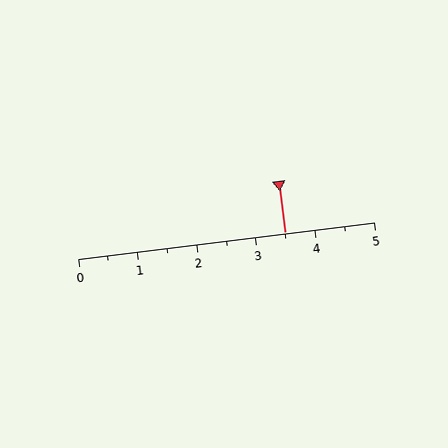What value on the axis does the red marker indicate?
The marker indicates approximately 3.5.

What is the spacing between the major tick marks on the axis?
The major ticks are spaced 1 apart.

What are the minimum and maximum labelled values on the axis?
The axis runs from 0 to 5.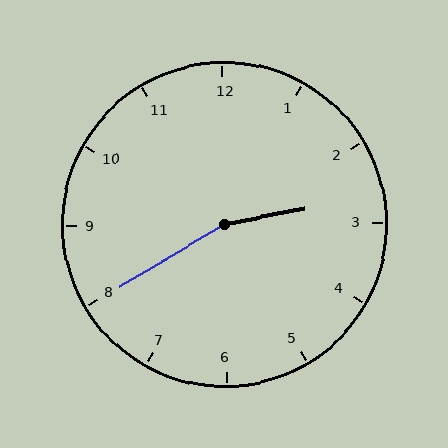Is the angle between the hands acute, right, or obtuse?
It is obtuse.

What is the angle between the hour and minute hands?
Approximately 160 degrees.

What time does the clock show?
2:40.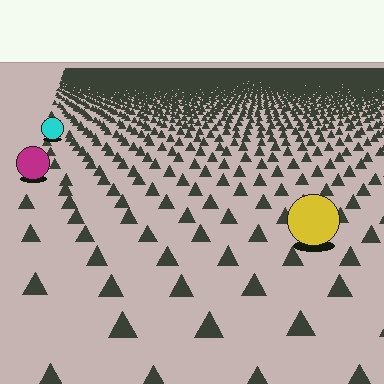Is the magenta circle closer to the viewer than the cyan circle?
Yes. The magenta circle is closer — you can tell from the texture gradient: the ground texture is coarser near it.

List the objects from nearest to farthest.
From nearest to farthest: the yellow circle, the magenta circle, the cyan circle.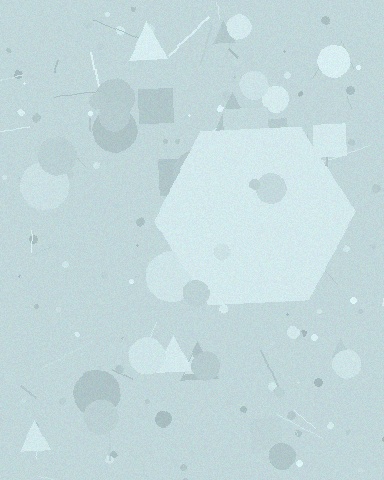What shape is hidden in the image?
A hexagon is hidden in the image.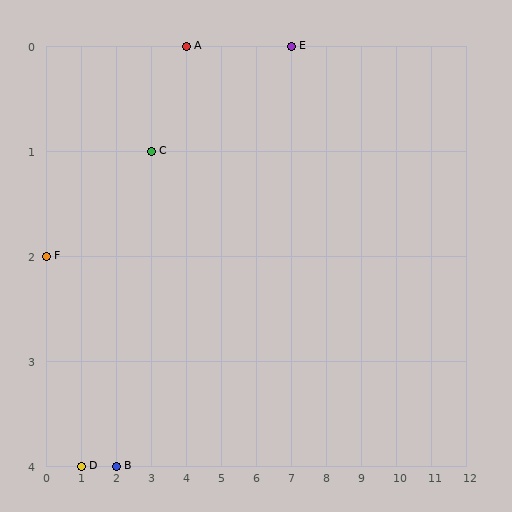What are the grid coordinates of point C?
Point C is at grid coordinates (3, 1).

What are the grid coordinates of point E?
Point E is at grid coordinates (7, 0).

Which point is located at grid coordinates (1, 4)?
Point D is at (1, 4).